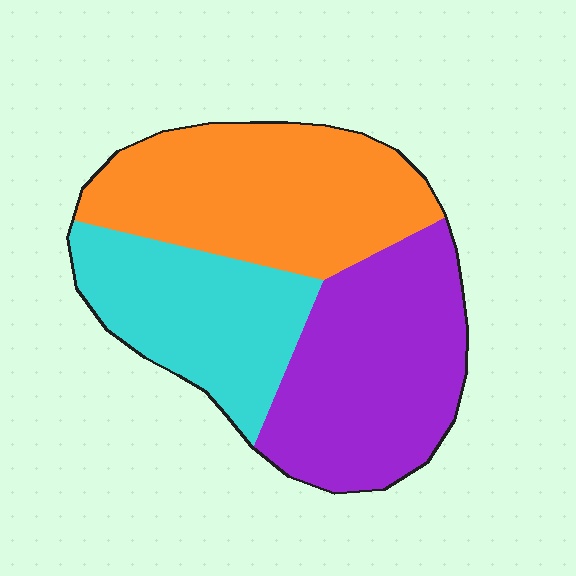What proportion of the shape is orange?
Orange takes up between a quarter and a half of the shape.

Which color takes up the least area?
Cyan, at roughly 25%.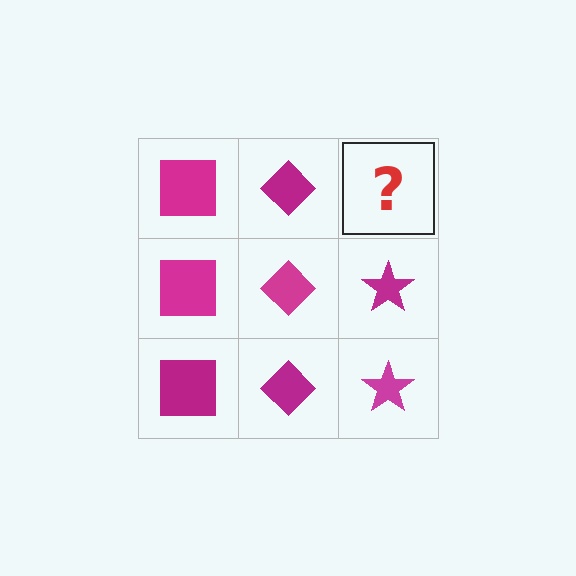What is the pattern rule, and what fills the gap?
The rule is that each column has a consistent shape. The gap should be filled with a magenta star.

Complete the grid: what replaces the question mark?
The question mark should be replaced with a magenta star.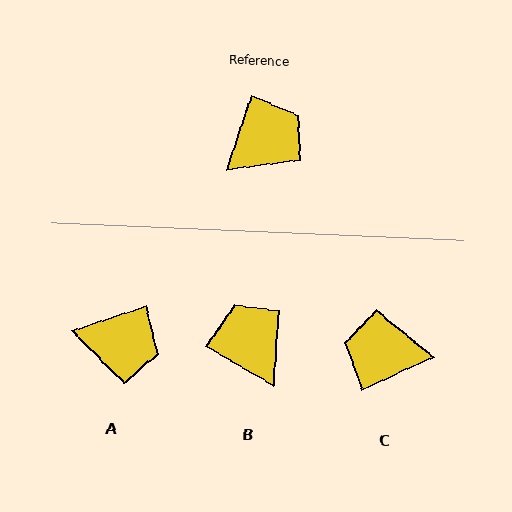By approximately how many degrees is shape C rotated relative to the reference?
Approximately 133 degrees counter-clockwise.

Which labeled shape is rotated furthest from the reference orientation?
C, about 133 degrees away.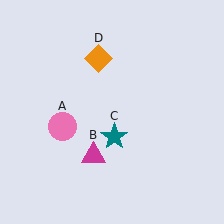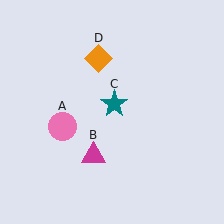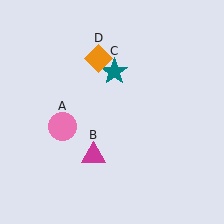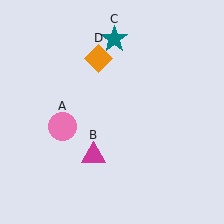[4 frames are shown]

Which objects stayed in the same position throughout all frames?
Pink circle (object A) and magenta triangle (object B) and orange diamond (object D) remained stationary.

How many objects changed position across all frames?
1 object changed position: teal star (object C).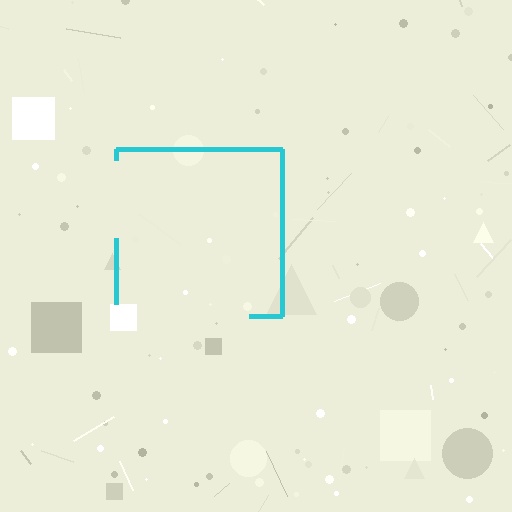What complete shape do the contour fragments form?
The contour fragments form a square.